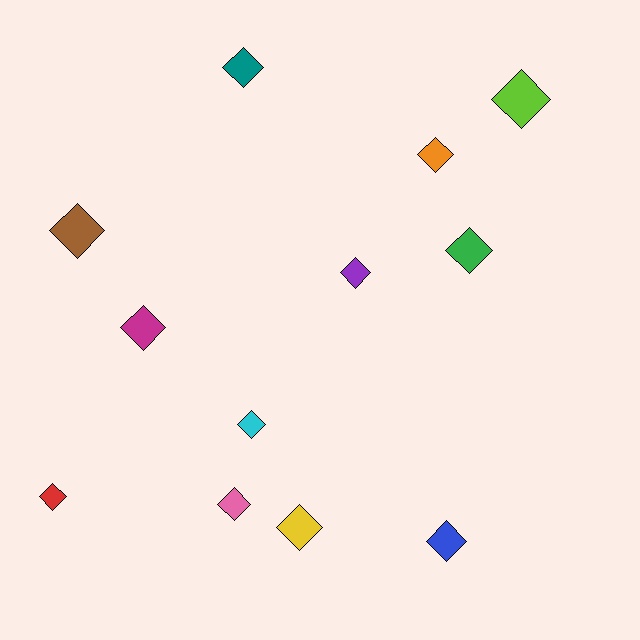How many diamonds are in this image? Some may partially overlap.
There are 12 diamonds.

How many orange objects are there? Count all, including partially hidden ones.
There is 1 orange object.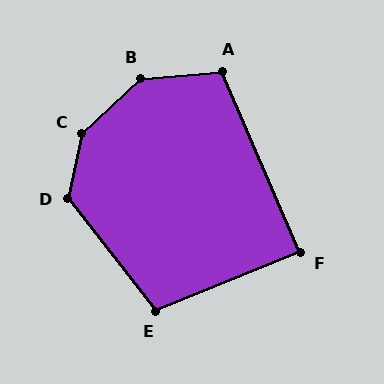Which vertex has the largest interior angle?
C, at approximately 146 degrees.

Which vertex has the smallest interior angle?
F, at approximately 89 degrees.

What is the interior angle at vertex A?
Approximately 108 degrees (obtuse).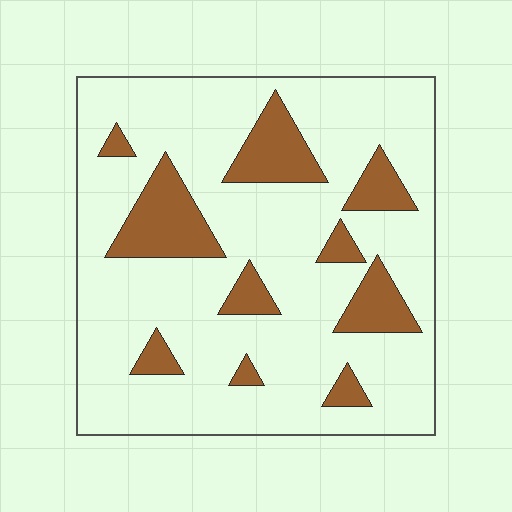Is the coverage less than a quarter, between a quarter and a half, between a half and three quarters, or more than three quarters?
Less than a quarter.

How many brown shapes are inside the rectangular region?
10.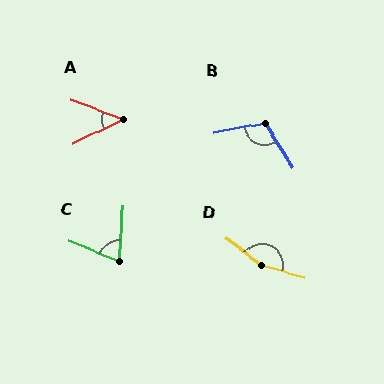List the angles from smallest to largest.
A (46°), C (71°), B (111°), D (159°).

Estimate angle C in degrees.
Approximately 71 degrees.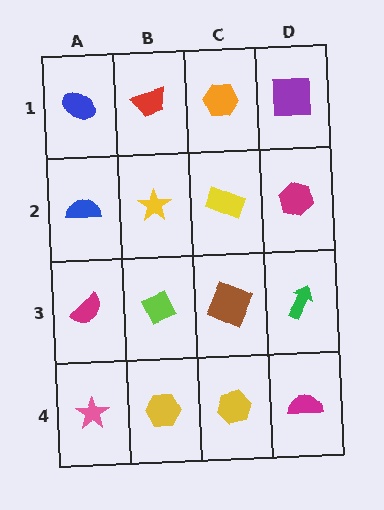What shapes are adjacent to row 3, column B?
A yellow star (row 2, column B), a yellow hexagon (row 4, column B), a magenta semicircle (row 3, column A), a brown square (row 3, column C).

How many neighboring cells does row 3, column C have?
4.